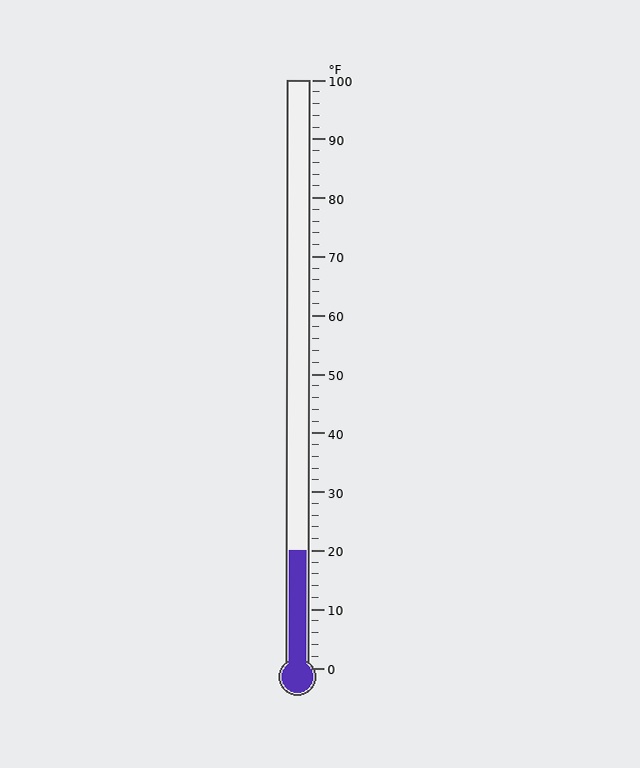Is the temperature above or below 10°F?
The temperature is above 10°F.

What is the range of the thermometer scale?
The thermometer scale ranges from 0°F to 100°F.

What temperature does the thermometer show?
The thermometer shows approximately 20°F.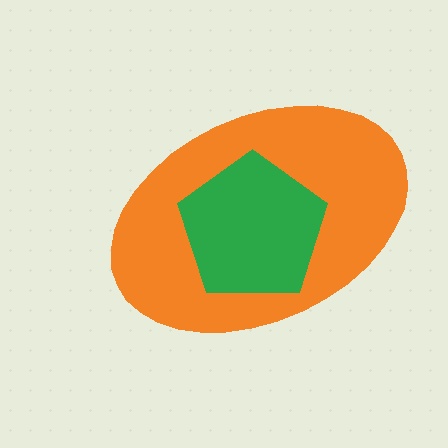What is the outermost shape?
The orange ellipse.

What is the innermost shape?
The green pentagon.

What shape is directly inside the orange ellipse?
The green pentagon.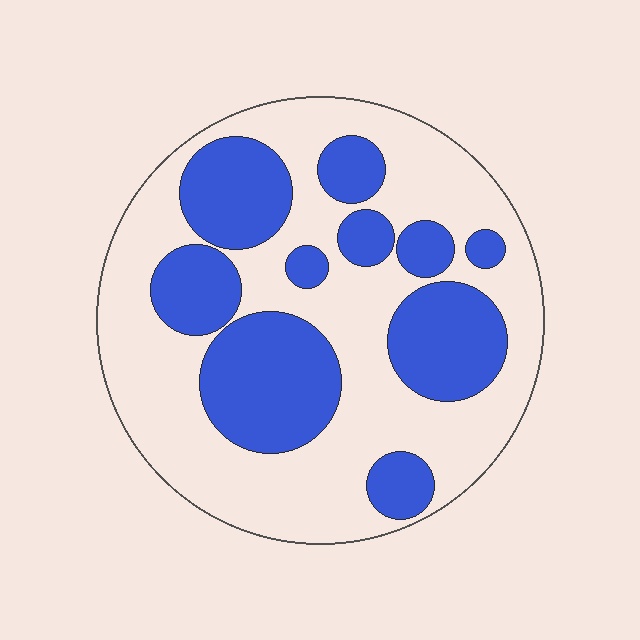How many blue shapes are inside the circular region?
10.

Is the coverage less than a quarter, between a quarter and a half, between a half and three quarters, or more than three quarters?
Between a quarter and a half.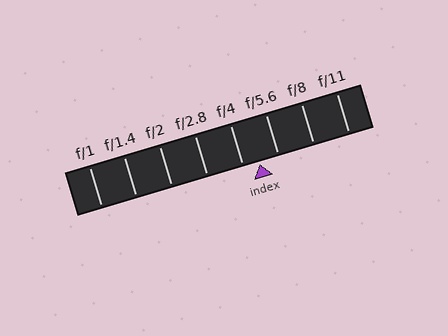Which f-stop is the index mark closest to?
The index mark is closest to f/4.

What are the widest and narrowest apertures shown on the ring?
The widest aperture shown is f/1 and the narrowest is f/11.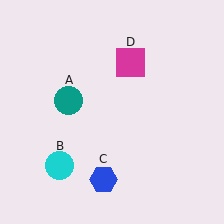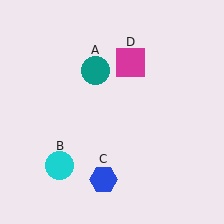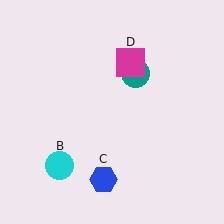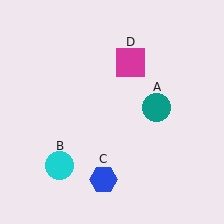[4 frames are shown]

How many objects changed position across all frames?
1 object changed position: teal circle (object A).